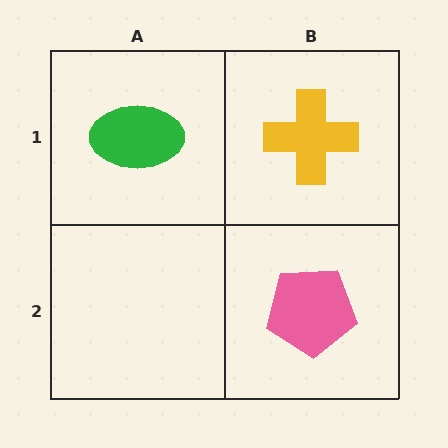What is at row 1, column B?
A yellow cross.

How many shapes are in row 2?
1 shape.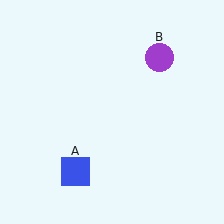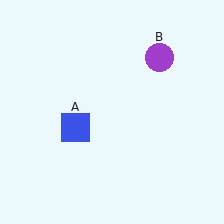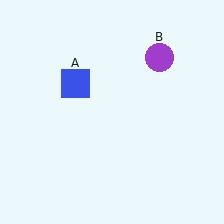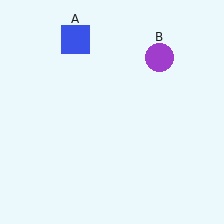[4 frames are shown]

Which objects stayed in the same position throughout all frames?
Purple circle (object B) remained stationary.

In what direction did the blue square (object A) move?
The blue square (object A) moved up.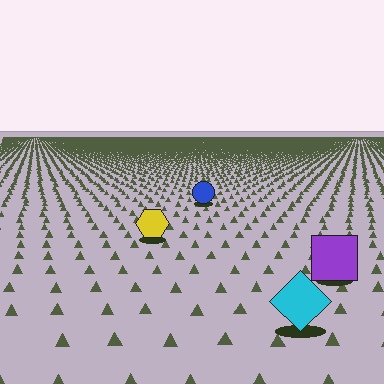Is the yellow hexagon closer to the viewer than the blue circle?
Yes. The yellow hexagon is closer — you can tell from the texture gradient: the ground texture is coarser near it.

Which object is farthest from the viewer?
The blue circle is farthest from the viewer. It appears smaller and the ground texture around it is denser.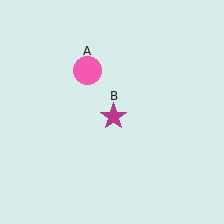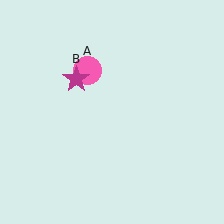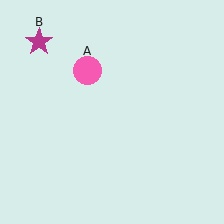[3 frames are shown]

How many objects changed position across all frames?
1 object changed position: magenta star (object B).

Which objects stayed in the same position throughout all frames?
Pink circle (object A) remained stationary.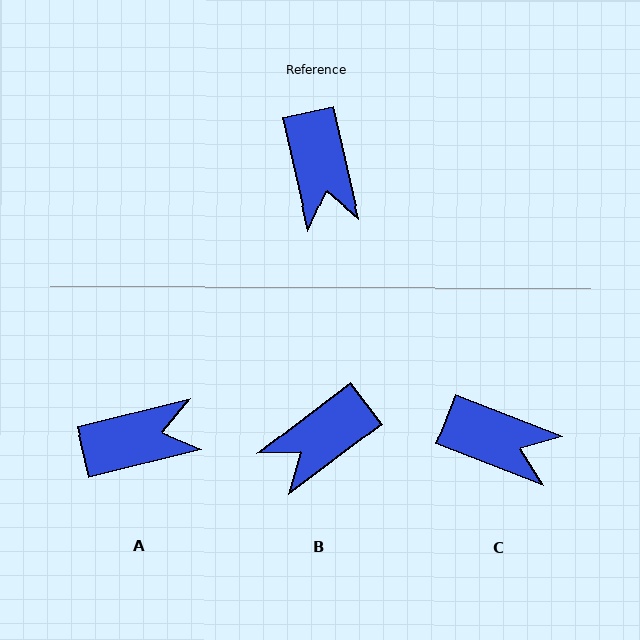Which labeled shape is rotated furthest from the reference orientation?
A, about 91 degrees away.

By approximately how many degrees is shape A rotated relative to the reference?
Approximately 91 degrees counter-clockwise.